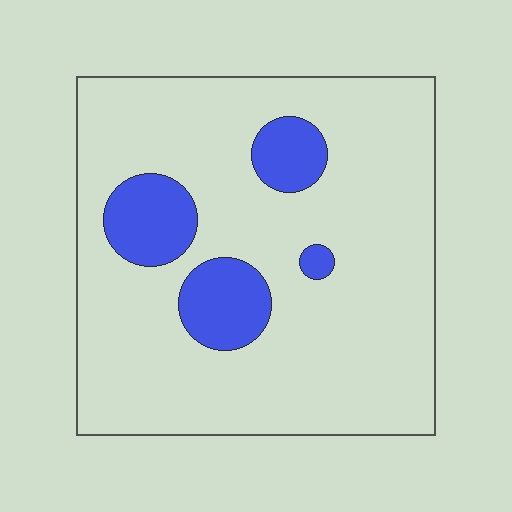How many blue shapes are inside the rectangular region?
4.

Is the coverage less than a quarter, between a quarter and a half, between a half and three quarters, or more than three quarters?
Less than a quarter.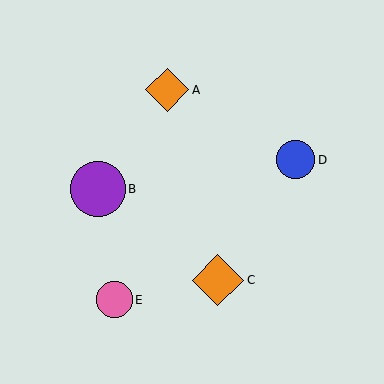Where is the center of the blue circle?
The center of the blue circle is at (295, 160).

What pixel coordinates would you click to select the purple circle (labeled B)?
Click at (98, 189) to select the purple circle B.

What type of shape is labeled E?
Shape E is a pink circle.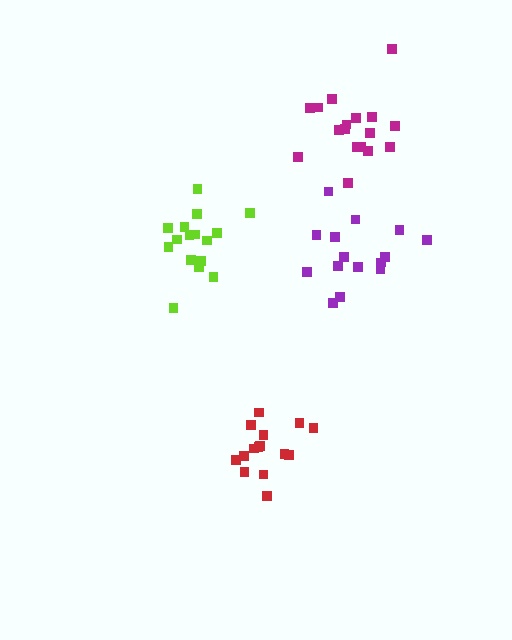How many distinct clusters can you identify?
There are 4 distinct clusters.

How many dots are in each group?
Group 1: 15 dots, Group 2: 17 dots, Group 3: 15 dots, Group 4: 16 dots (63 total).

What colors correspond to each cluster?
The clusters are colored: red, magenta, purple, lime.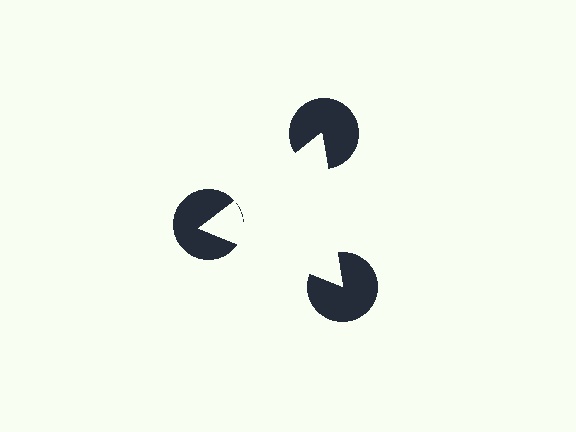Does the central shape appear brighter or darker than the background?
It typically appears slightly brighter than the background, even though no actual brightness change is drawn.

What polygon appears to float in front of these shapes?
An illusory triangle — its edges are inferred from the aligned wedge cuts in the pac-man discs, not physically drawn.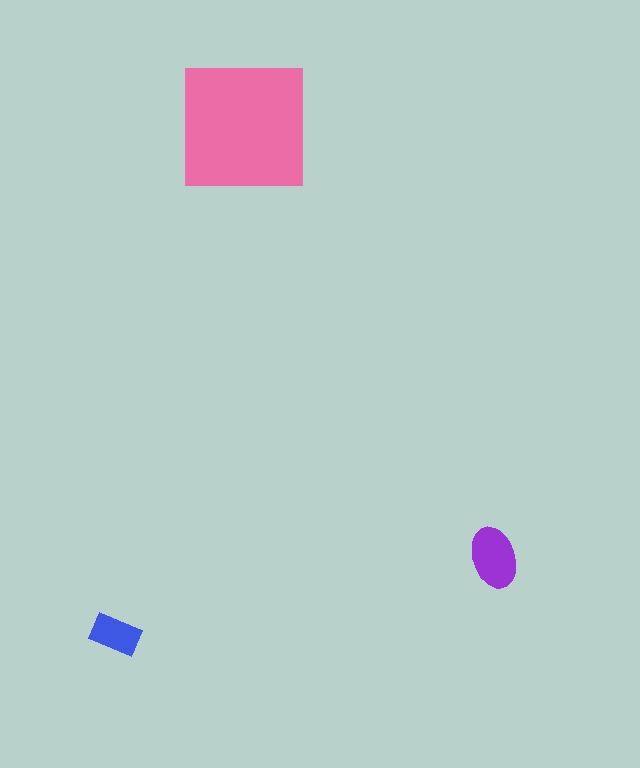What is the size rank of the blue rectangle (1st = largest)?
3rd.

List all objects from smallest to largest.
The blue rectangle, the purple ellipse, the pink square.